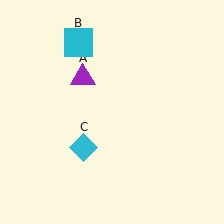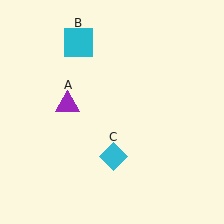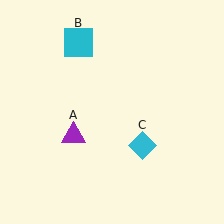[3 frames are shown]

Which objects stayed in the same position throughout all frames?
Cyan square (object B) remained stationary.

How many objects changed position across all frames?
2 objects changed position: purple triangle (object A), cyan diamond (object C).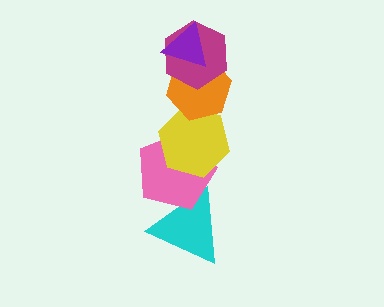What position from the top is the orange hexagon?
The orange hexagon is 3rd from the top.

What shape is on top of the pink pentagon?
The yellow hexagon is on top of the pink pentagon.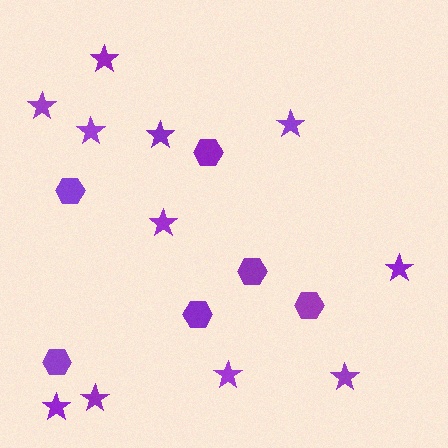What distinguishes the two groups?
There are 2 groups: one group of hexagons (6) and one group of stars (11).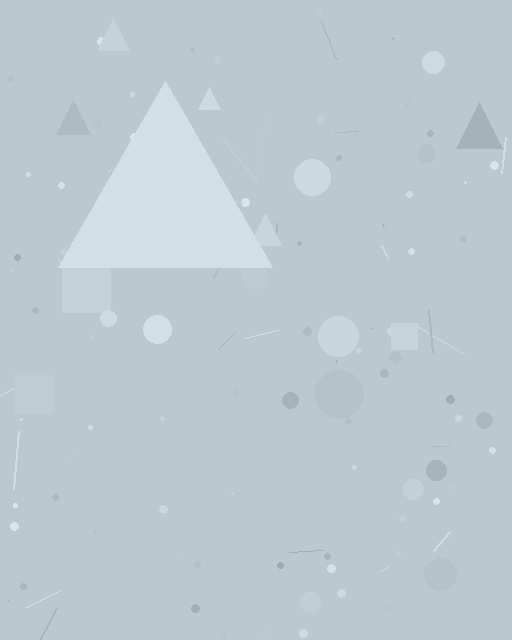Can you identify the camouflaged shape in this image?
The camouflaged shape is a triangle.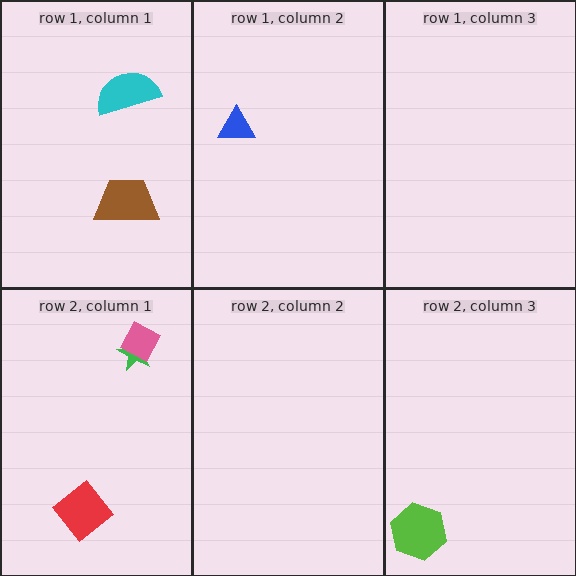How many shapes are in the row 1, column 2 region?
1.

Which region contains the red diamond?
The row 2, column 1 region.